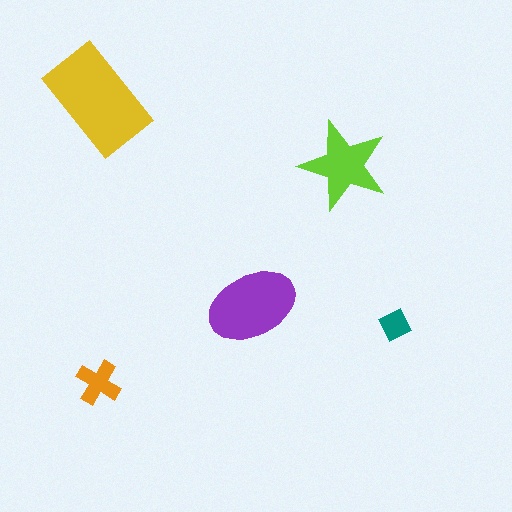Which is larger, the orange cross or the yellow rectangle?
The yellow rectangle.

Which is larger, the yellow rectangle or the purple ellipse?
The yellow rectangle.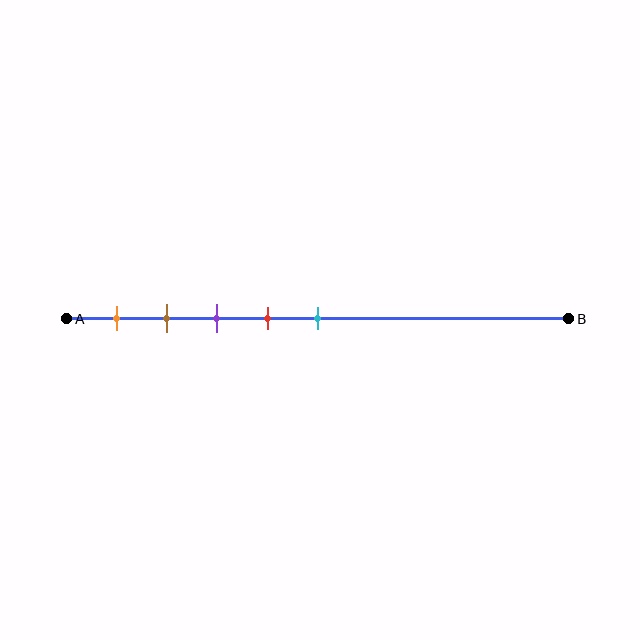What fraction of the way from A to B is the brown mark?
The brown mark is approximately 20% (0.2) of the way from A to B.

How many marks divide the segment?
There are 5 marks dividing the segment.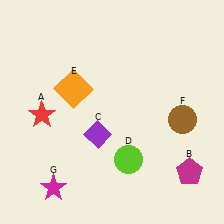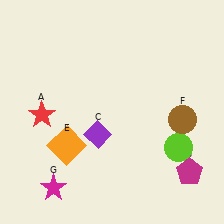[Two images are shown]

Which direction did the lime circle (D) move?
The lime circle (D) moved right.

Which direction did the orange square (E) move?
The orange square (E) moved down.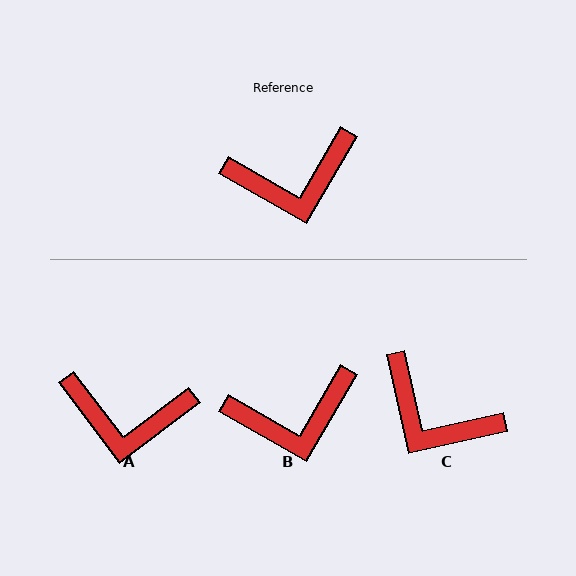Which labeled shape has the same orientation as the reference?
B.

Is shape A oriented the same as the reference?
No, it is off by about 23 degrees.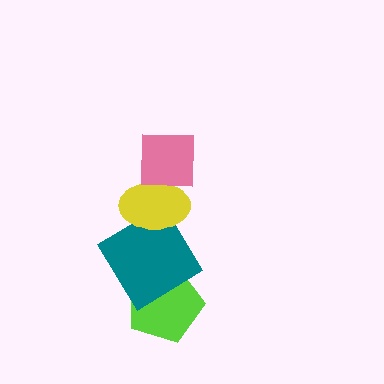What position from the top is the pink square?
The pink square is 1st from the top.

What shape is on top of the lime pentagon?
The teal diamond is on top of the lime pentagon.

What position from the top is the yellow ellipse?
The yellow ellipse is 2nd from the top.